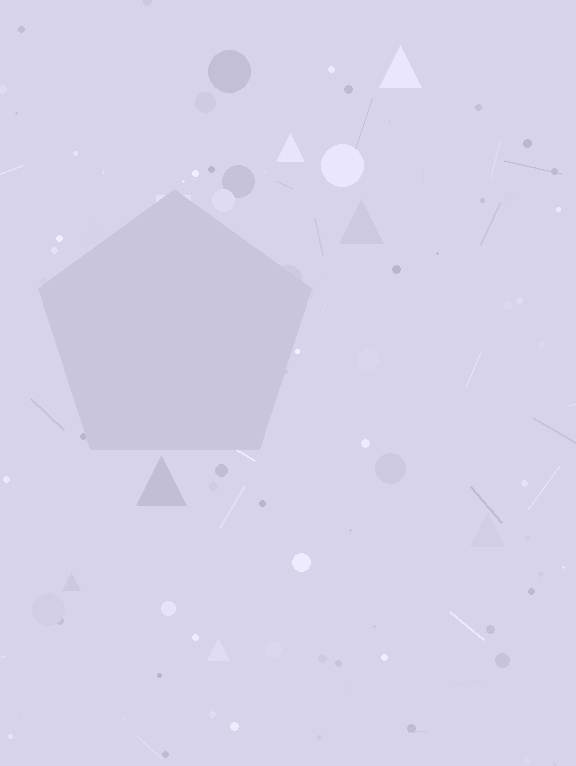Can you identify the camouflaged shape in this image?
The camouflaged shape is a pentagon.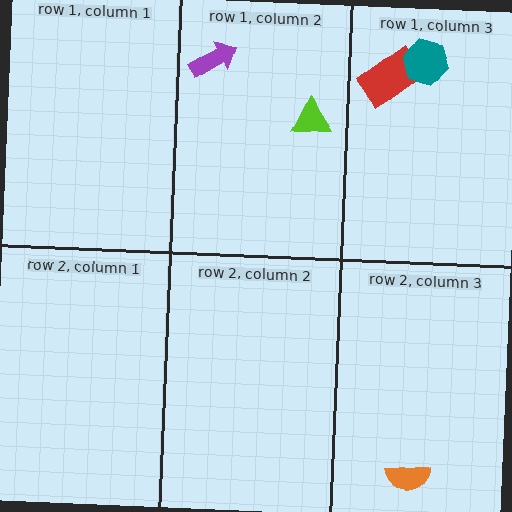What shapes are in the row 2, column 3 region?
The orange semicircle.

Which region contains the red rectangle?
The row 1, column 3 region.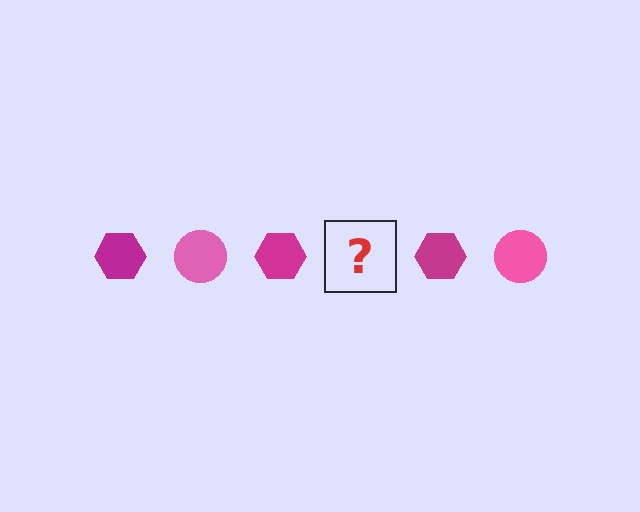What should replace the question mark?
The question mark should be replaced with a pink circle.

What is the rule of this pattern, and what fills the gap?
The rule is that the pattern alternates between magenta hexagon and pink circle. The gap should be filled with a pink circle.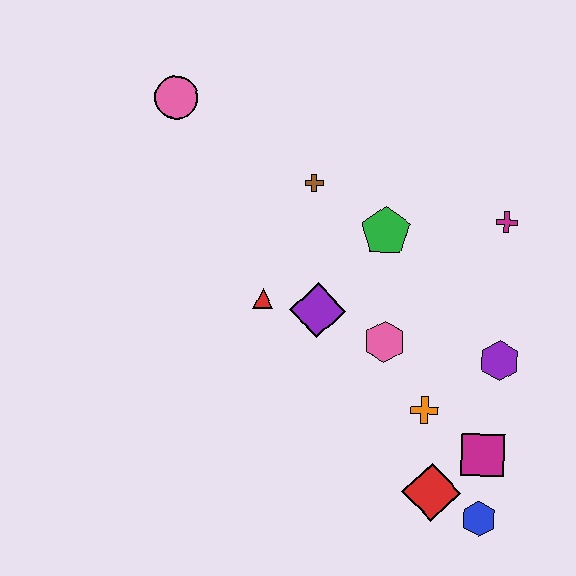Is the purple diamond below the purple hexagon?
No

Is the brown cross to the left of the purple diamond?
Yes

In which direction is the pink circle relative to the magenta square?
The pink circle is above the magenta square.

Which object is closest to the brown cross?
The green pentagon is closest to the brown cross.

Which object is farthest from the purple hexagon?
The pink circle is farthest from the purple hexagon.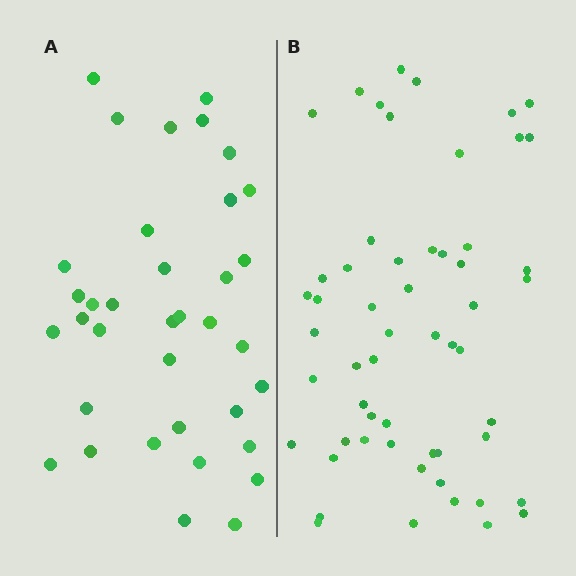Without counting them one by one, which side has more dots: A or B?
Region B (the right region) has more dots.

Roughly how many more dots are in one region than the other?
Region B has approximately 20 more dots than region A.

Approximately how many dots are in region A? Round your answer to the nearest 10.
About 40 dots. (The exact count is 36, which rounds to 40.)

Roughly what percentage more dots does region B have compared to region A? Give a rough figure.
About 55% more.